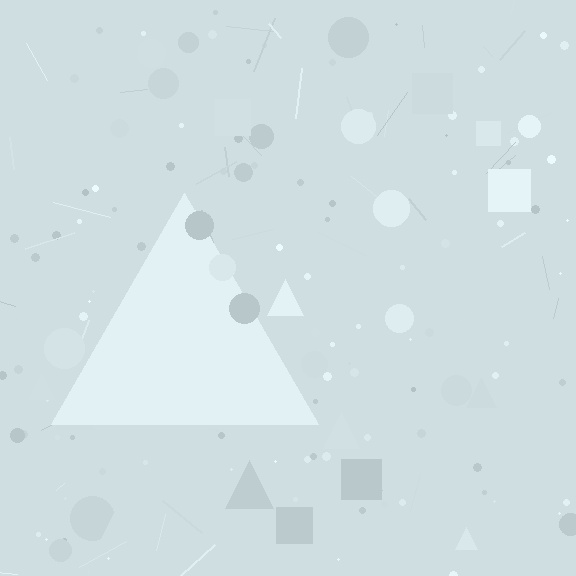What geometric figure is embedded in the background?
A triangle is embedded in the background.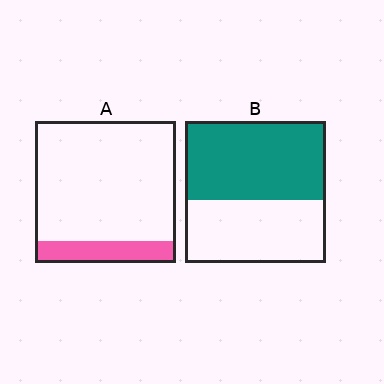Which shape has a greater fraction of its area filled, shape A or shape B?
Shape B.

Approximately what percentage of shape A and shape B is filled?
A is approximately 15% and B is approximately 55%.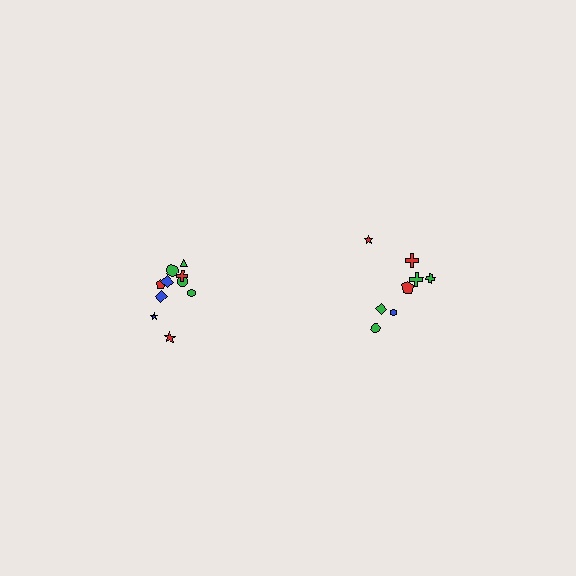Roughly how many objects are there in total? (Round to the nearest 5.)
Roughly 20 objects in total.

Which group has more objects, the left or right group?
The left group.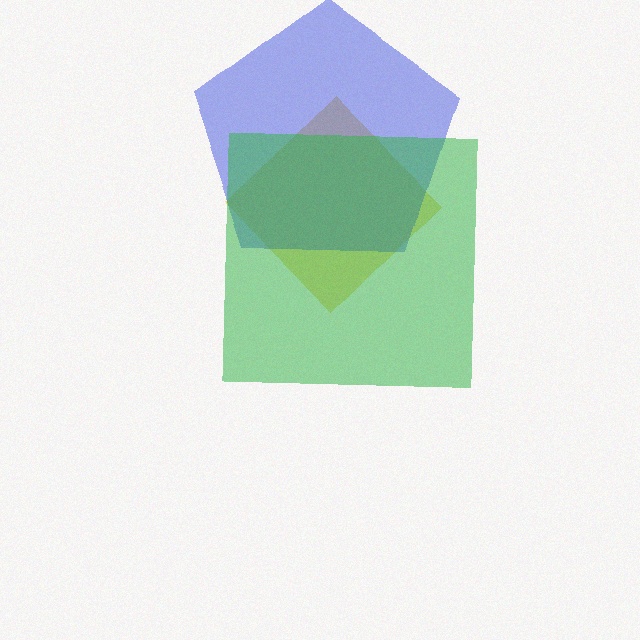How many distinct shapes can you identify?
There are 3 distinct shapes: a yellow diamond, a blue pentagon, a green square.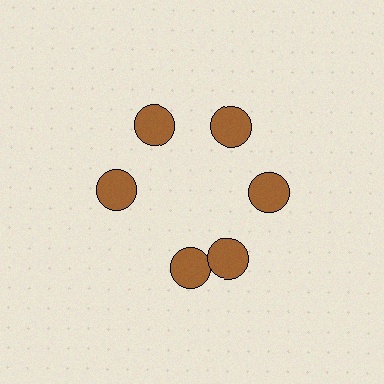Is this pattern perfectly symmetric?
No. The 6 brown circles are arranged in a ring, but one element near the 7 o'clock position is rotated out of alignment along the ring, breaking the 6-fold rotational symmetry.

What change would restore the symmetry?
The symmetry would be restored by rotating it back into even spacing with its neighbors so that all 6 circles sit at equal angles and equal distance from the center.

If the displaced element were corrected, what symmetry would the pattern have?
It would have 6-fold rotational symmetry — the pattern would map onto itself every 60 degrees.